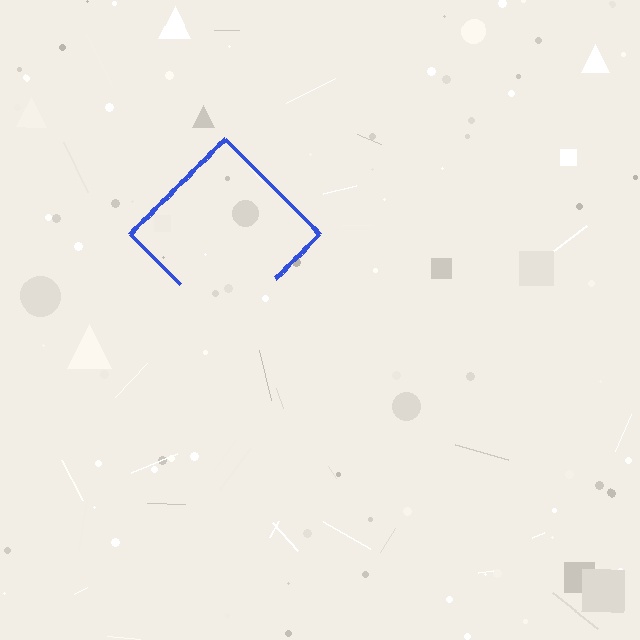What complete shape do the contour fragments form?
The contour fragments form a diamond.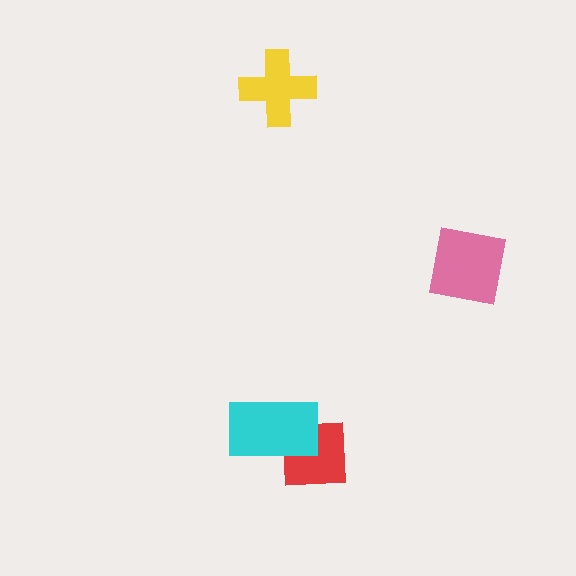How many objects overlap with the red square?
1 object overlaps with the red square.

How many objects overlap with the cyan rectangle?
1 object overlaps with the cyan rectangle.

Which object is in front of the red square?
The cyan rectangle is in front of the red square.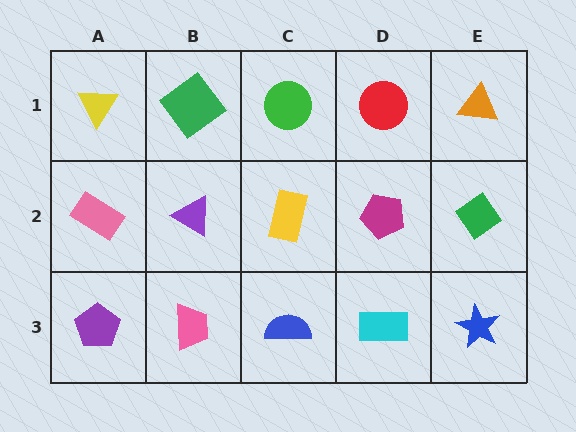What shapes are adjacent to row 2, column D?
A red circle (row 1, column D), a cyan rectangle (row 3, column D), a yellow rectangle (row 2, column C), a green diamond (row 2, column E).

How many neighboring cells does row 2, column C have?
4.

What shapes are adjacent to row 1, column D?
A magenta pentagon (row 2, column D), a green circle (row 1, column C), an orange triangle (row 1, column E).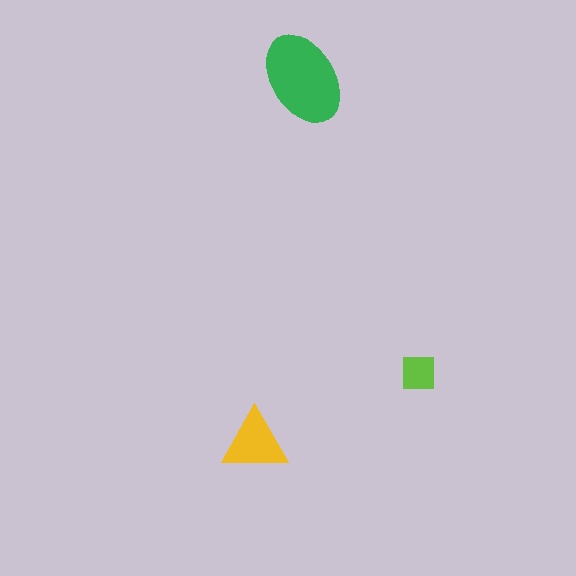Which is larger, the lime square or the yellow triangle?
The yellow triangle.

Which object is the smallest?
The lime square.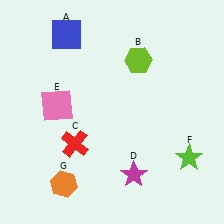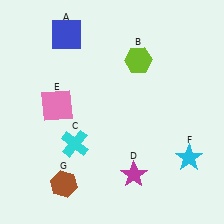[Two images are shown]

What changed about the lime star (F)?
In Image 1, F is lime. In Image 2, it changed to cyan.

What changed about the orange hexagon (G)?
In Image 1, G is orange. In Image 2, it changed to brown.